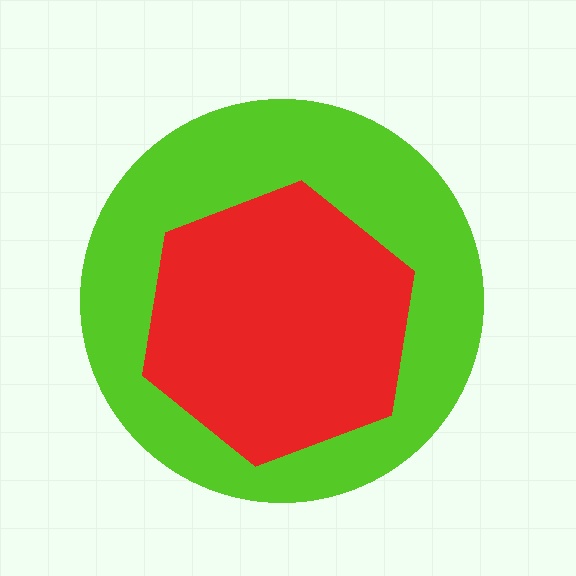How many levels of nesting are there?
2.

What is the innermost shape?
The red hexagon.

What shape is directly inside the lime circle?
The red hexagon.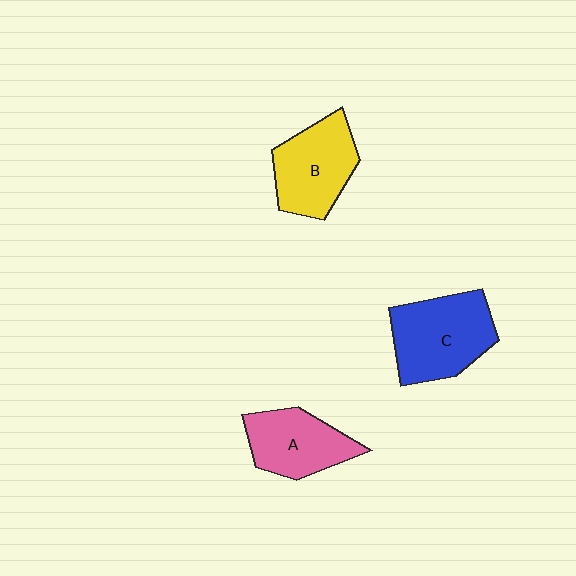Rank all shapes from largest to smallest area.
From largest to smallest: C (blue), B (yellow), A (pink).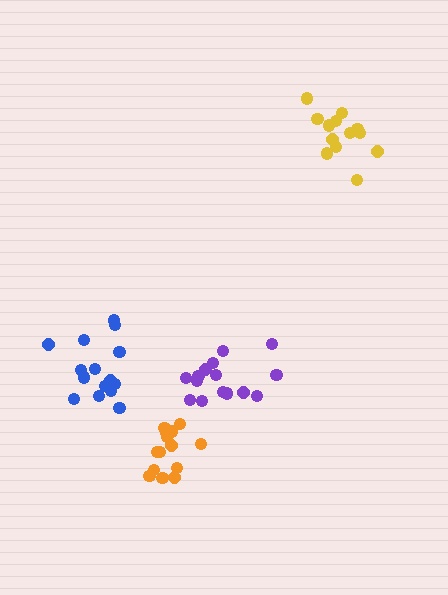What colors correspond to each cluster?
The clusters are colored: yellow, orange, purple, blue.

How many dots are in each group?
Group 1: 13 dots, Group 2: 14 dots, Group 3: 16 dots, Group 4: 15 dots (58 total).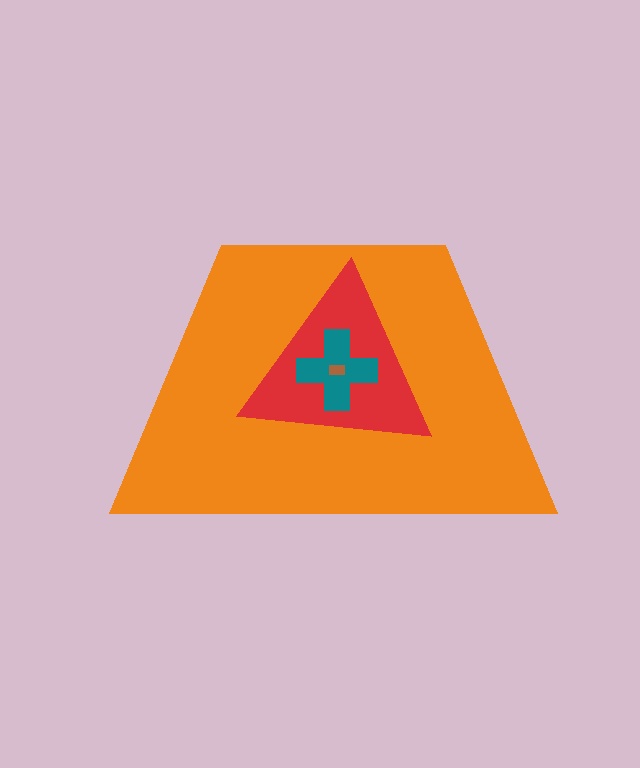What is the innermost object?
The brown rectangle.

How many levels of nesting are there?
4.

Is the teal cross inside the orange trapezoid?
Yes.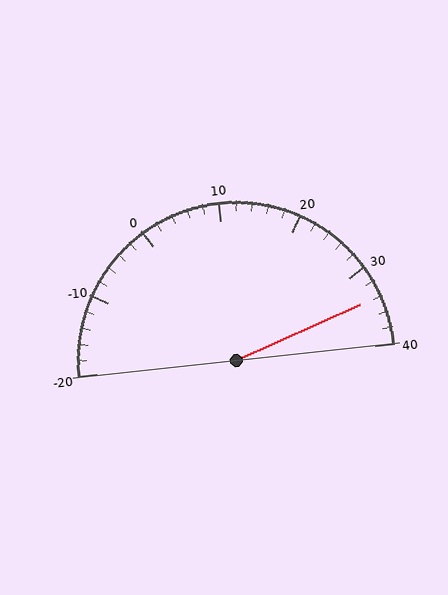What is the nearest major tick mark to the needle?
The nearest major tick mark is 30.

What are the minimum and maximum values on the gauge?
The gauge ranges from -20 to 40.